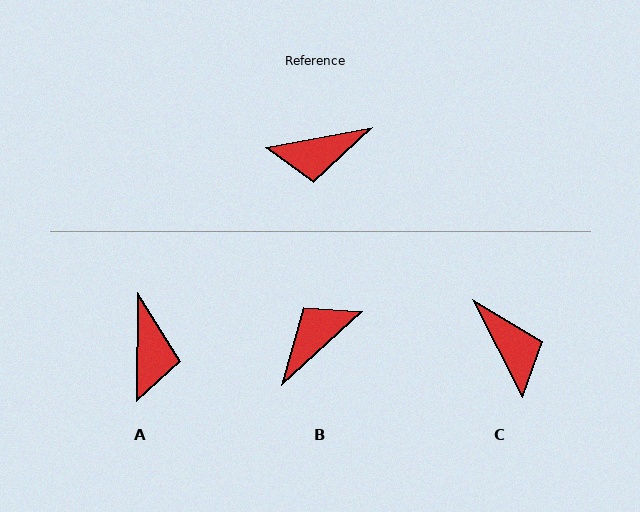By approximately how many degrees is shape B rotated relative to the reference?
Approximately 148 degrees clockwise.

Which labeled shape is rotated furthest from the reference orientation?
B, about 148 degrees away.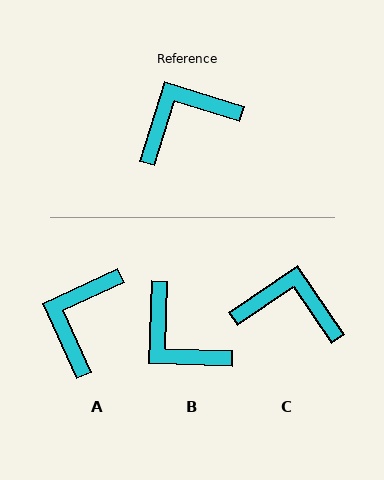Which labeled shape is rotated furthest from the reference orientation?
B, about 105 degrees away.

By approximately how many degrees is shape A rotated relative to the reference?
Approximately 42 degrees counter-clockwise.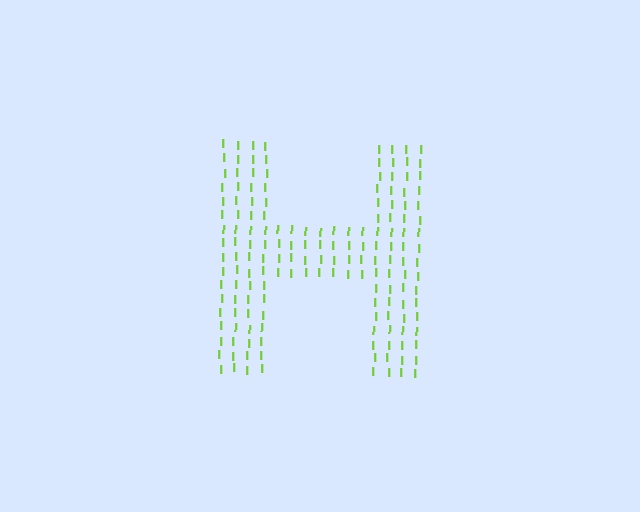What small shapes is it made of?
It is made of small letter I's.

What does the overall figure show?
The overall figure shows the letter H.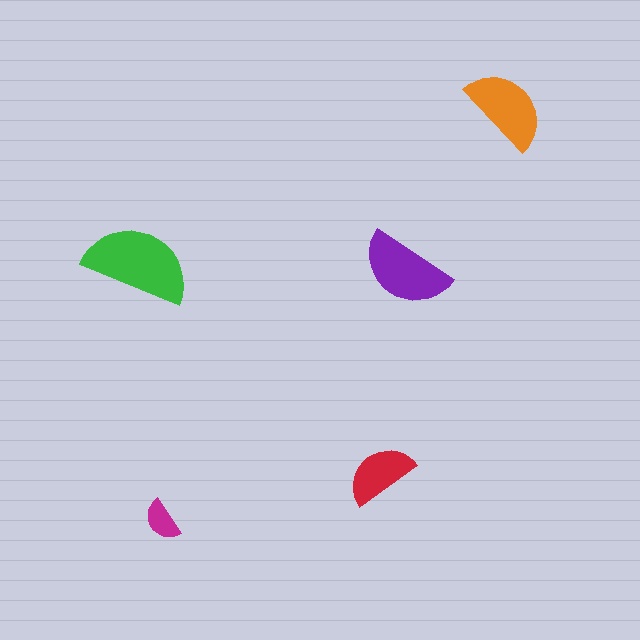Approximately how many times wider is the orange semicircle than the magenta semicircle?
About 2 times wider.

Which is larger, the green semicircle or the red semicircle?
The green one.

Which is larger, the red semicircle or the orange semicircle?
The orange one.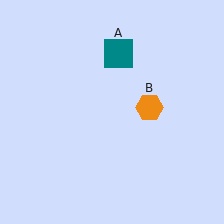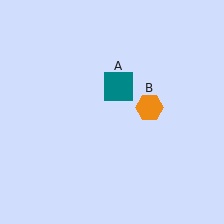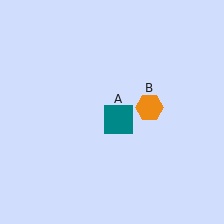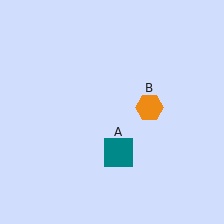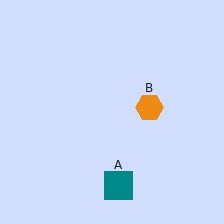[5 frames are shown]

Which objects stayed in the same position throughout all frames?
Orange hexagon (object B) remained stationary.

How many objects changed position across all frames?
1 object changed position: teal square (object A).